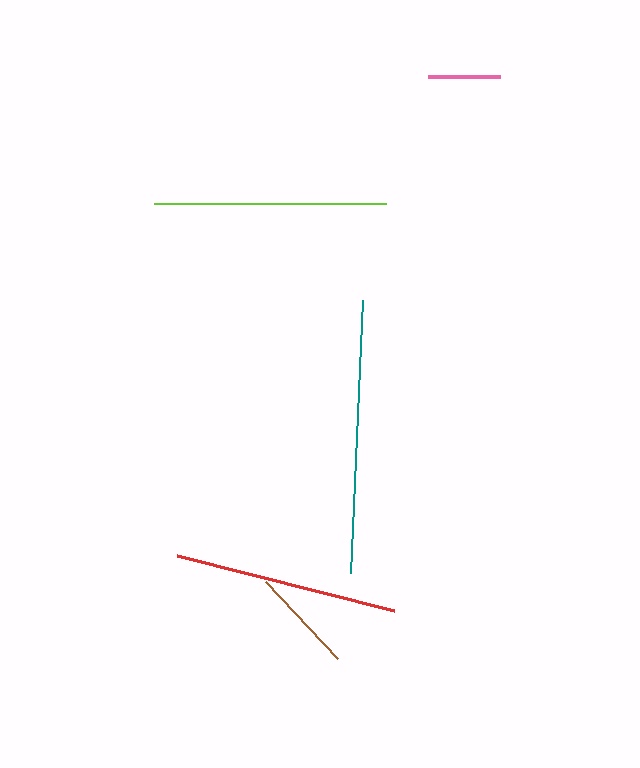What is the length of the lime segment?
The lime segment is approximately 232 pixels long.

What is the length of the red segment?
The red segment is approximately 224 pixels long.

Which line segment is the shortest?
The pink line is the shortest at approximately 72 pixels.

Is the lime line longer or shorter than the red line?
The lime line is longer than the red line.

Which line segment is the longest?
The teal line is the longest at approximately 273 pixels.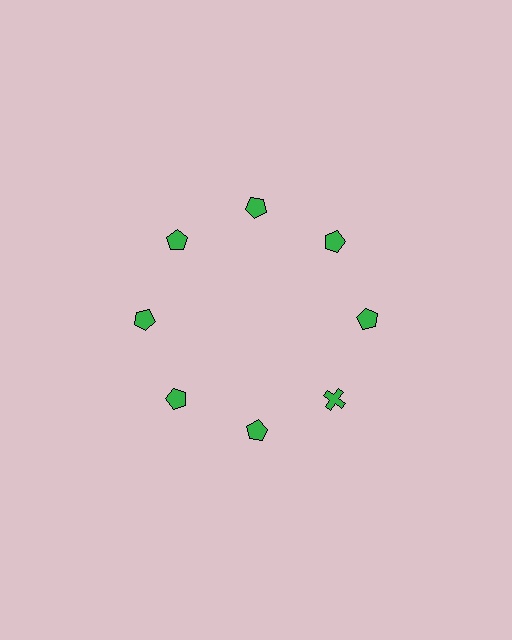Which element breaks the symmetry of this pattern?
The green cross at roughly the 4 o'clock position breaks the symmetry. All other shapes are green pentagons.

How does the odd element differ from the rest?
It has a different shape: cross instead of pentagon.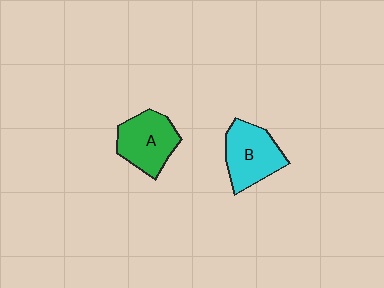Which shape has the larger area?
Shape B (cyan).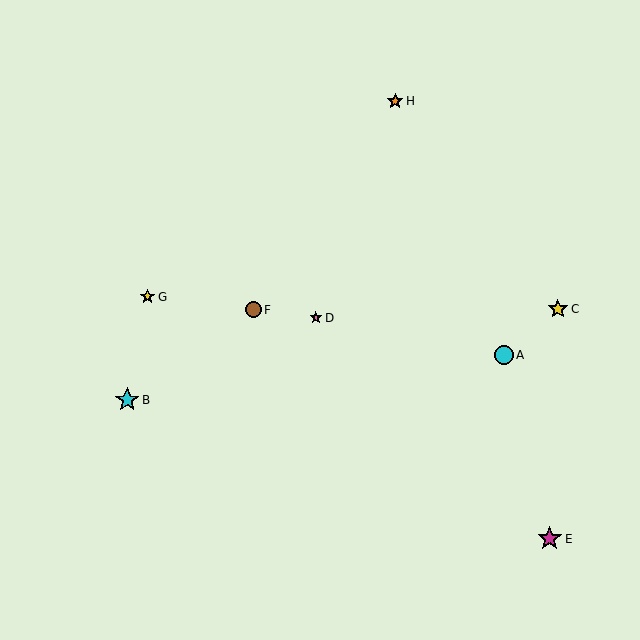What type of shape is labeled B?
Shape B is a cyan star.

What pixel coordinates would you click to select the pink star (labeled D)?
Click at (316, 318) to select the pink star D.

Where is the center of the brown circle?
The center of the brown circle is at (253, 310).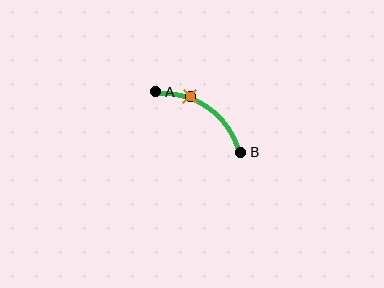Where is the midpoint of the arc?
The arc midpoint is the point on the curve farthest from the straight line joining A and B. It sits above and to the right of that line.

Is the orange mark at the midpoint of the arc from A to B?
No. The orange mark lies on the arc but is closer to endpoint A. The arc midpoint would be at the point on the curve equidistant along the arc from both A and B.